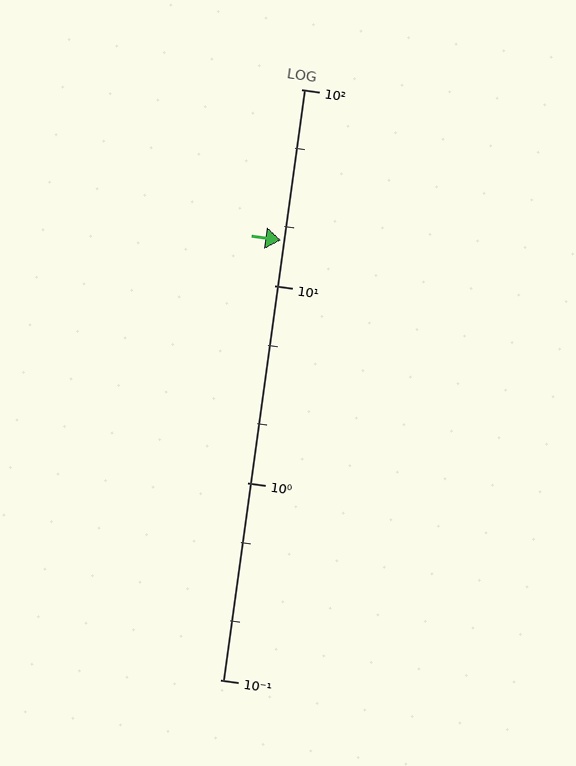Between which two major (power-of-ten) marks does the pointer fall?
The pointer is between 10 and 100.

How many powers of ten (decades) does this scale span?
The scale spans 3 decades, from 0.1 to 100.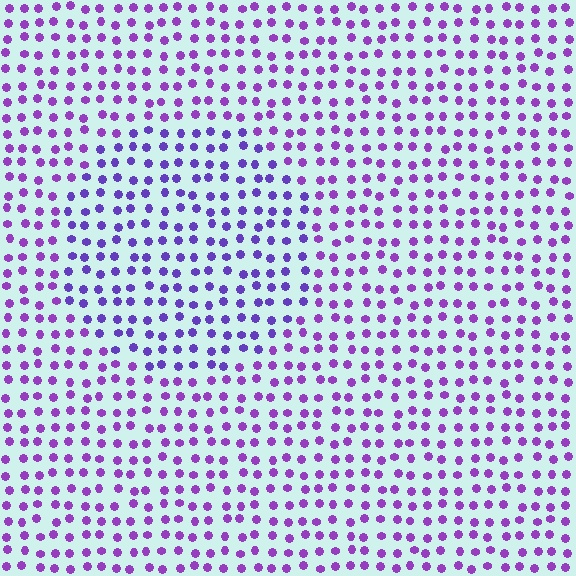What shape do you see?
I see a circle.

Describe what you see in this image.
The image is filled with small purple elements in a uniform arrangement. A circle-shaped region is visible where the elements are tinted to a slightly different hue, forming a subtle color boundary.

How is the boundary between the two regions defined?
The boundary is defined purely by a slight shift in hue (about 23 degrees). Spacing, size, and orientation are identical on both sides.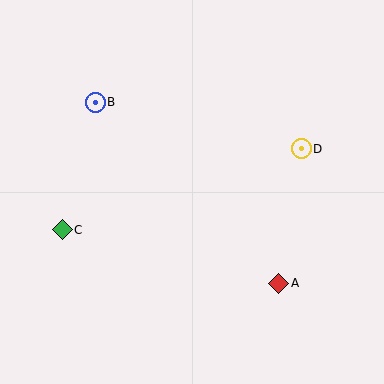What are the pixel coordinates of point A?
Point A is at (279, 283).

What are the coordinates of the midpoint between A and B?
The midpoint between A and B is at (187, 193).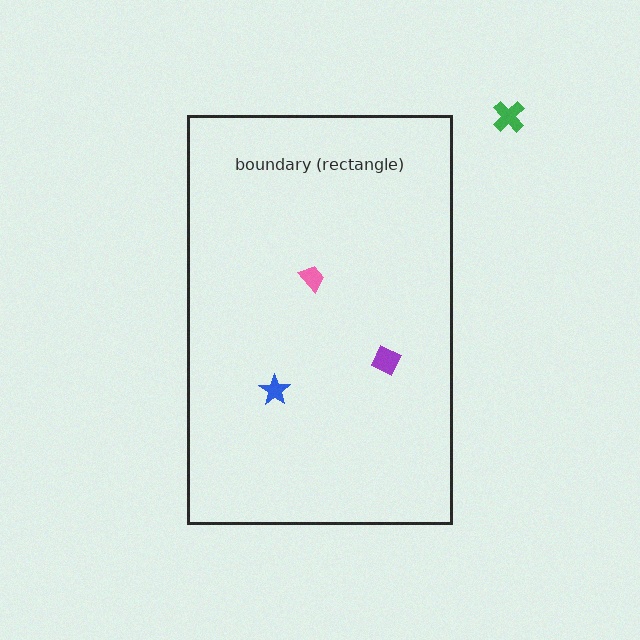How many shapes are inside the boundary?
3 inside, 1 outside.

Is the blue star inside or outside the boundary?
Inside.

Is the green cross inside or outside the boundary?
Outside.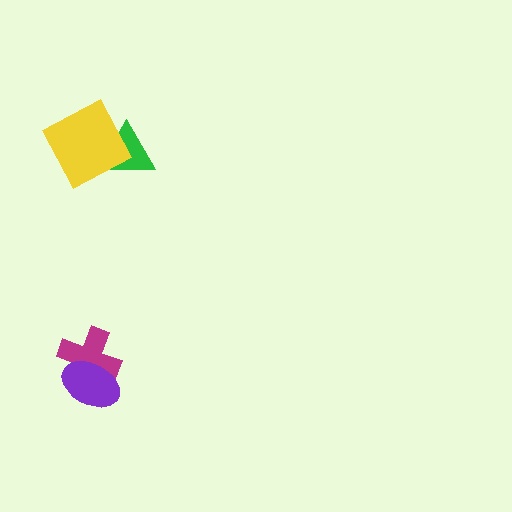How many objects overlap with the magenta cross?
1 object overlaps with the magenta cross.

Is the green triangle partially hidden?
Yes, it is partially covered by another shape.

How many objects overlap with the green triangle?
1 object overlaps with the green triangle.